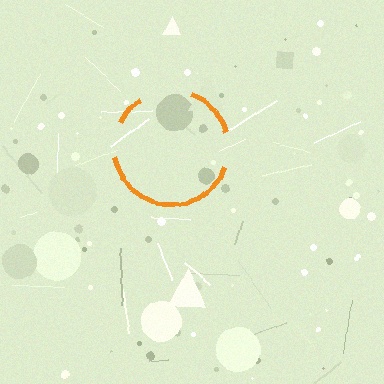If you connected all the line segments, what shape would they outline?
They would outline a circle.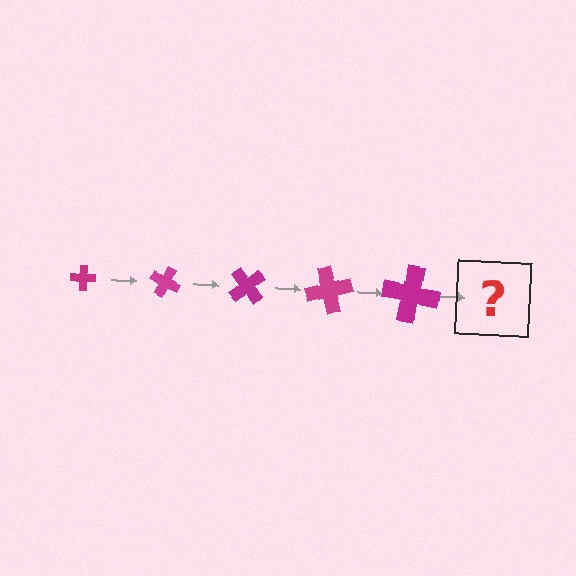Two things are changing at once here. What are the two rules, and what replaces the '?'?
The two rules are that the cross grows larger each step and it rotates 25 degrees each step. The '?' should be a cross, larger than the previous one and rotated 125 degrees from the start.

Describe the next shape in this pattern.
It should be a cross, larger than the previous one and rotated 125 degrees from the start.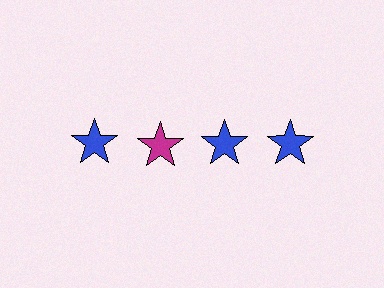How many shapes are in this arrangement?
There are 4 shapes arranged in a grid pattern.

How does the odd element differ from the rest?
It has a different color: magenta instead of blue.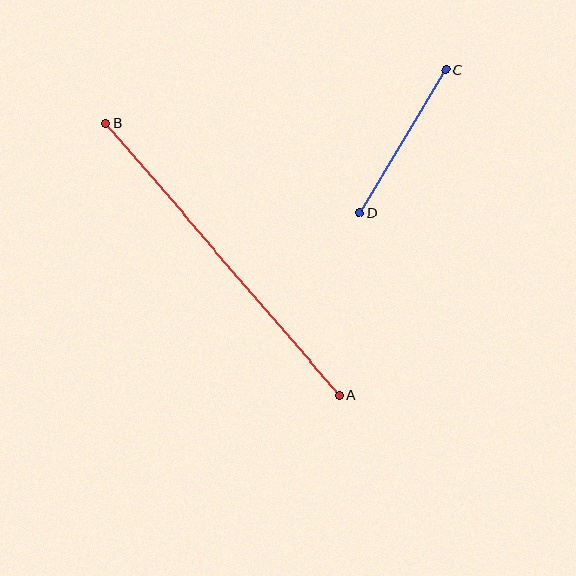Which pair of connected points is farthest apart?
Points A and B are farthest apart.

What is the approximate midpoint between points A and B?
The midpoint is at approximately (223, 259) pixels.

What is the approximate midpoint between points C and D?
The midpoint is at approximately (403, 141) pixels.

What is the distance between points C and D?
The distance is approximately 167 pixels.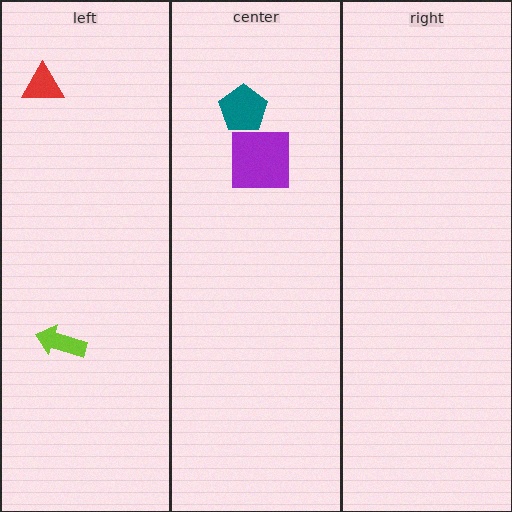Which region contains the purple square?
The center region.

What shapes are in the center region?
The purple square, the teal pentagon.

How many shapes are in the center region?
2.